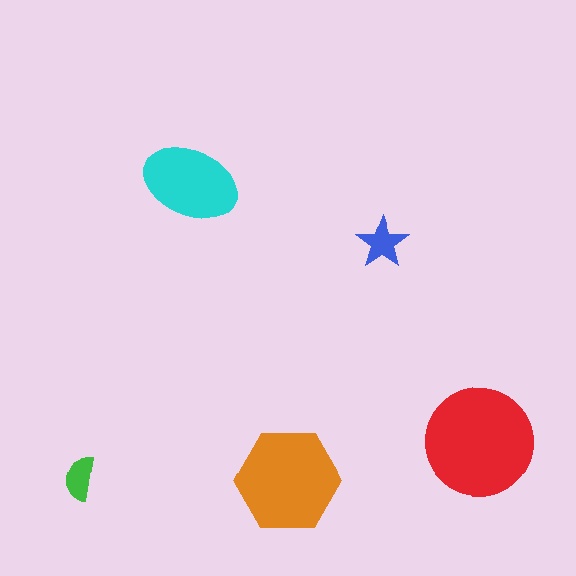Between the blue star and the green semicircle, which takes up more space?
The blue star.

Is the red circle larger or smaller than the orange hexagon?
Larger.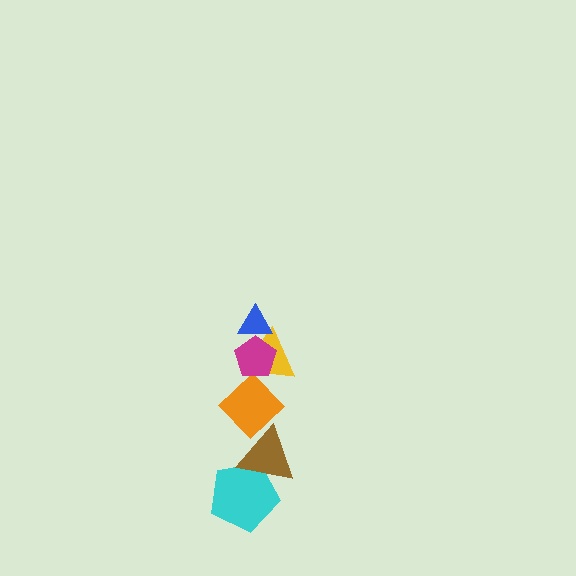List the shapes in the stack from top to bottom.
From top to bottom: the blue triangle, the magenta pentagon, the yellow triangle, the orange diamond, the brown triangle, the cyan pentagon.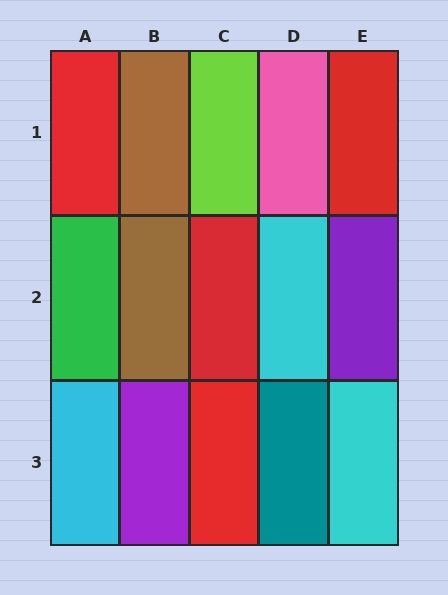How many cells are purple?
2 cells are purple.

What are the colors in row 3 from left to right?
Cyan, purple, red, teal, cyan.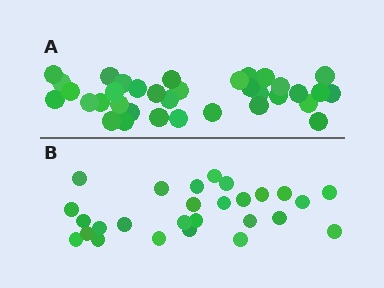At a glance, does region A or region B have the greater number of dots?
Region A (the top region) has more dots.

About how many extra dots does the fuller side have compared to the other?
Region A has roughly 8 or so more dots than region B.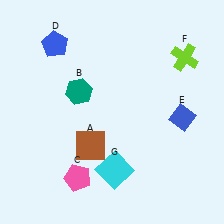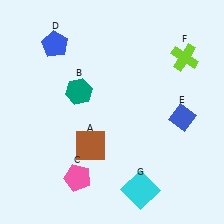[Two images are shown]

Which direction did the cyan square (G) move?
The cyan square (G) moved right.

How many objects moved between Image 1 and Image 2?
1 object moved between the two images.